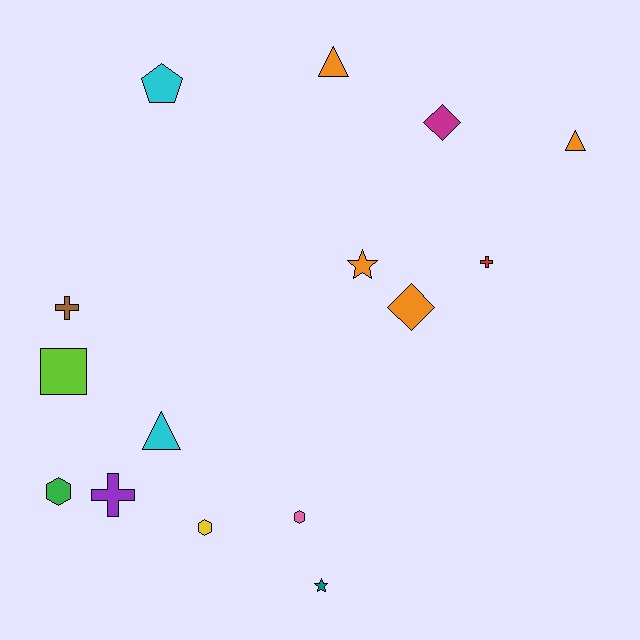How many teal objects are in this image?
There is 1 teal object.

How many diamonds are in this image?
There are 2 diamonds.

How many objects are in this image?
There are 15 objects.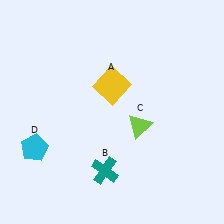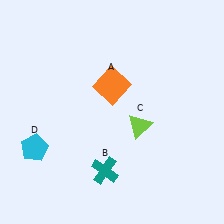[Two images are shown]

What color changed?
The square (A) changed from yellow in Image 1 to orange in Image 2.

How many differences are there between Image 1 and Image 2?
There is 1 difference between the two images.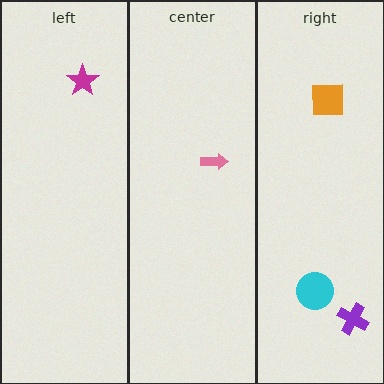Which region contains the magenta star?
The left region.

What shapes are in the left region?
The magenta star.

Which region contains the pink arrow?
The center region.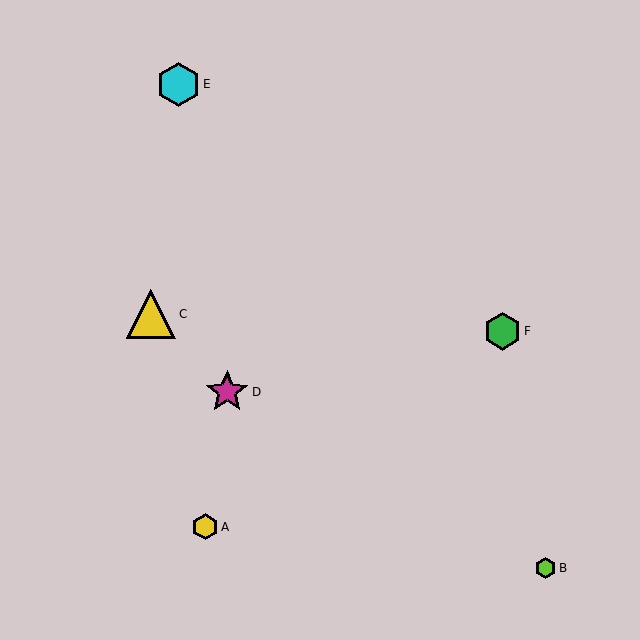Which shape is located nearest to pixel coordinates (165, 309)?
The yellow triangle (labeled C) at (151, 314) is nearest to that location.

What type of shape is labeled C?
Shape C is a yellow triangle.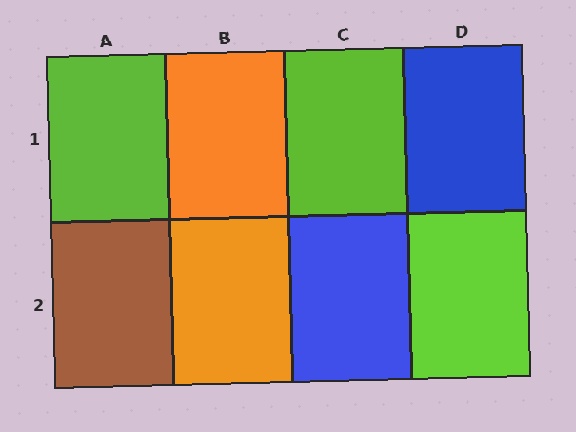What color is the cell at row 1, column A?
Lime.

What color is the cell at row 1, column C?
Lime.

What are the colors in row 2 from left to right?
Brown, orange, blue, lime.